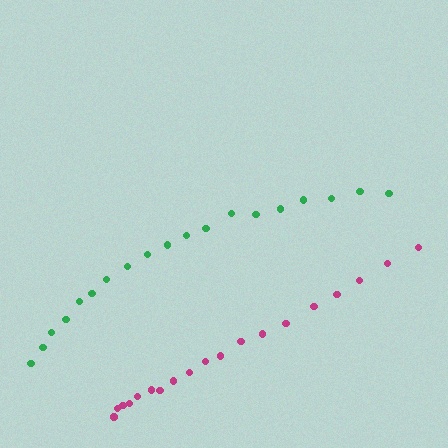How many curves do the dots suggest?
There are 2 distinct paths.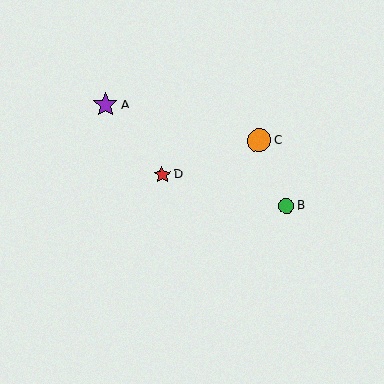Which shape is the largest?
The purple star (labeled A) is the largest.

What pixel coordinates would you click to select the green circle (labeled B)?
Click at (287, 206) to select the green circle B.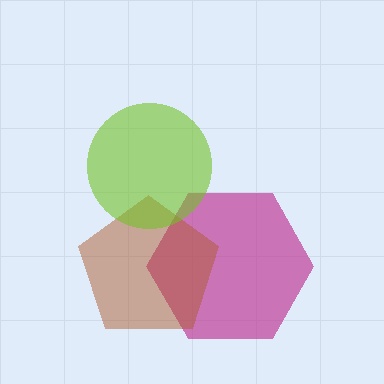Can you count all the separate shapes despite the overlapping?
Yes, there are 3 separate shapes.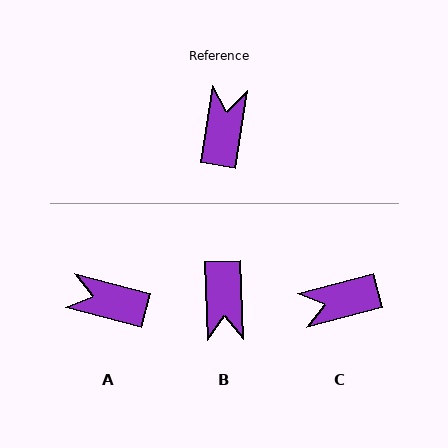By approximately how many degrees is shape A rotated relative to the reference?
Approximately 84 degrees counter-clockwise.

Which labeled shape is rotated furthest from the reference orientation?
B, about 169 degrees away.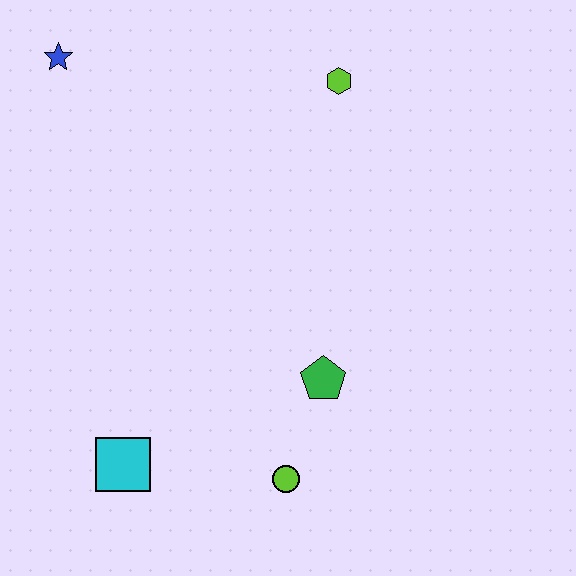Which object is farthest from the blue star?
The lime circle is farthest from the blue star.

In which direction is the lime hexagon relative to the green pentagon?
The lime hexagon is above the green pentagon.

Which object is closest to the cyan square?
The lime circle is closest to the cyan square.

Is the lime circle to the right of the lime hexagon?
No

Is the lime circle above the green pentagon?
No